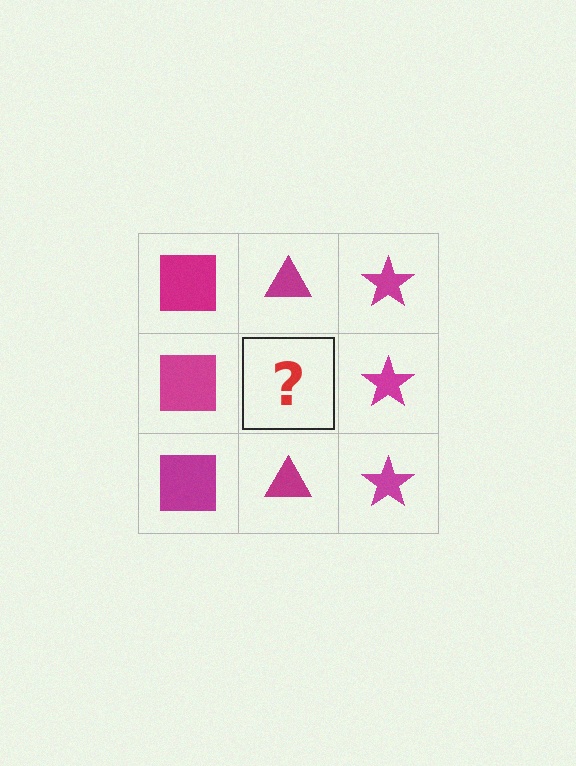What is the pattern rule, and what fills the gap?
The rule is that each column has a consistent shape. The gap should be filled with a magenta triangle.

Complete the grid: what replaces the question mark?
The question mark should be replaced with a magenta triangle.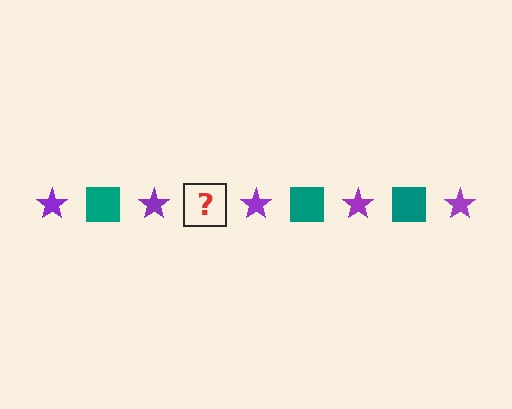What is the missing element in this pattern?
The missing element is a teal square.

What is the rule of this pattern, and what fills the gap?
The rule is that the pattern alternates between purple star and teal square. The gap should be filled with a teal square.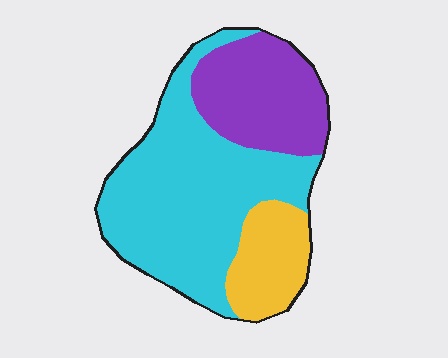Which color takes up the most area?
Cyan, at roughly 55%.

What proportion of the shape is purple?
Purple takes up about one quarter (1/4) of the shape.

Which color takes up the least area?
Yellow, at roughly 15%.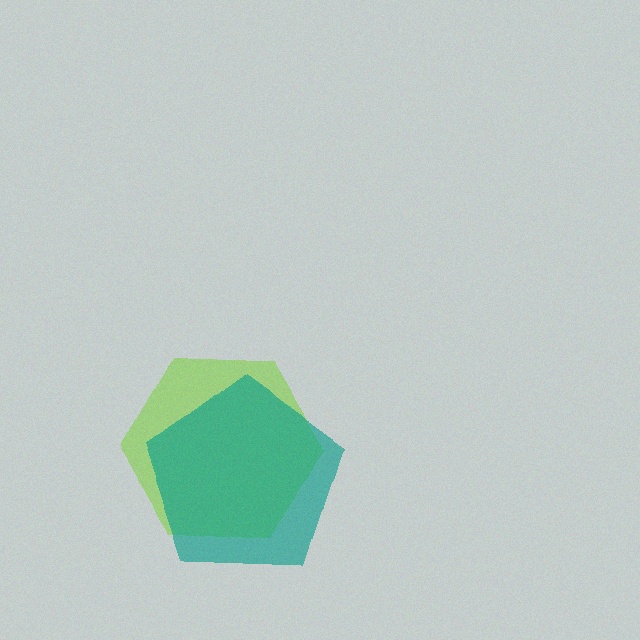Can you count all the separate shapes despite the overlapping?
Yes, there are 2 separate shapes.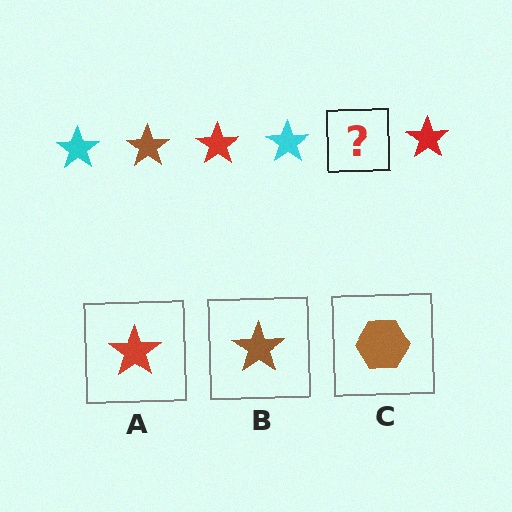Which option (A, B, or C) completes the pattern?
B.